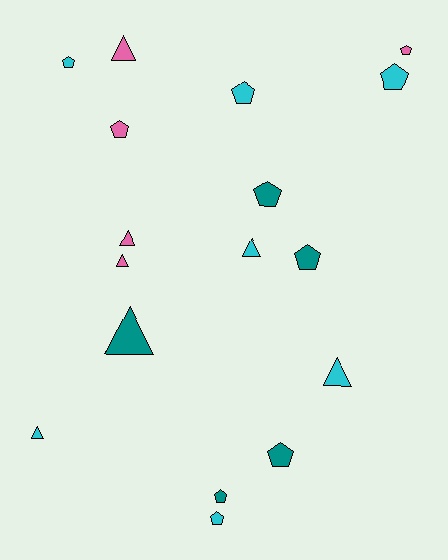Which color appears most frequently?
Cyan, with 7 objects.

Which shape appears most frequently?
Pentagon, with 10 objects.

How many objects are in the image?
There are 17 objects.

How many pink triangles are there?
There are 3 pink triangles.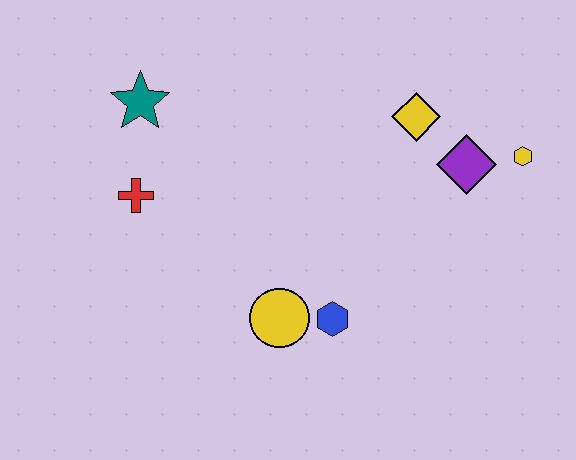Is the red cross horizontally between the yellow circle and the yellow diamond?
No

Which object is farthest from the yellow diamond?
The red cross is farthest from the yellow diamond.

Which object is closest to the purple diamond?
The yellow hexagon is closest to the purple diamond.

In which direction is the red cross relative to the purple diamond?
The red cross is to the left of the purple diamond.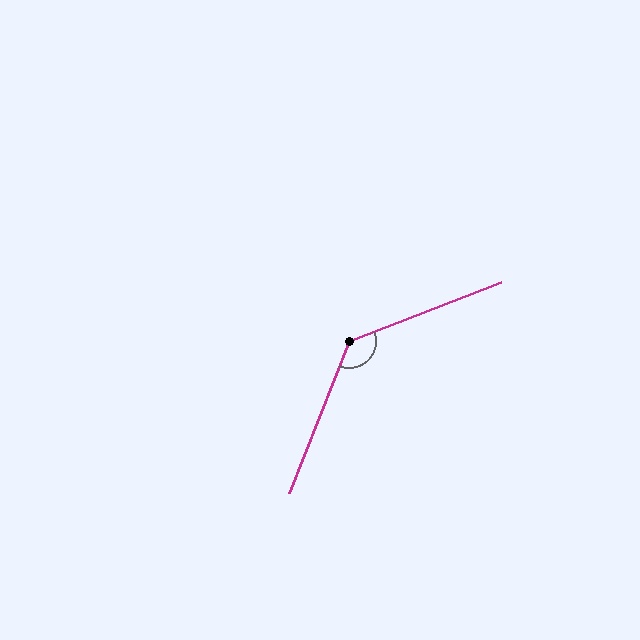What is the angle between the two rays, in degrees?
Approximately 133 degrees.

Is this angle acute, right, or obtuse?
It is obtuse.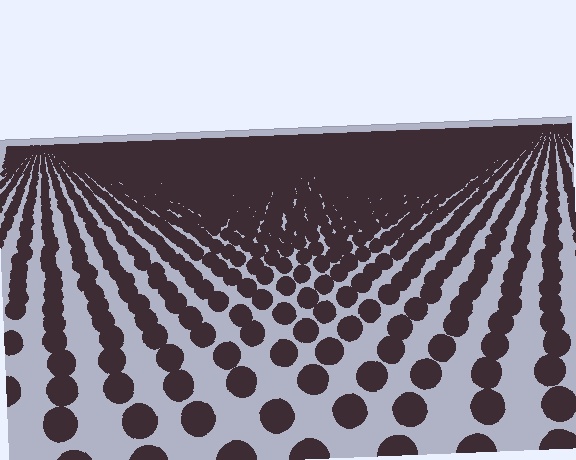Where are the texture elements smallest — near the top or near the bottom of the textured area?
Near the top.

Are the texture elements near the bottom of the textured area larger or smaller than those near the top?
Larger. Near the bottom, elements are closer to the viewer and appear at a bigger on-screen size.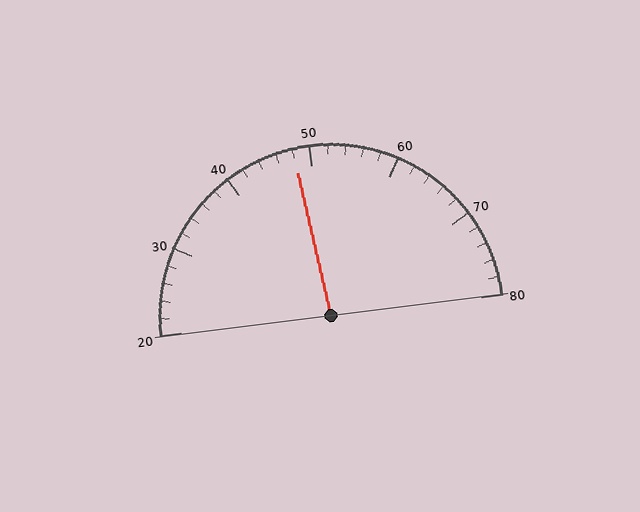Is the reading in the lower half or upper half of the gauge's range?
The reading is in the lower half of the range (20 to 80).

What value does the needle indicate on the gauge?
The needle indicates approximately 48.